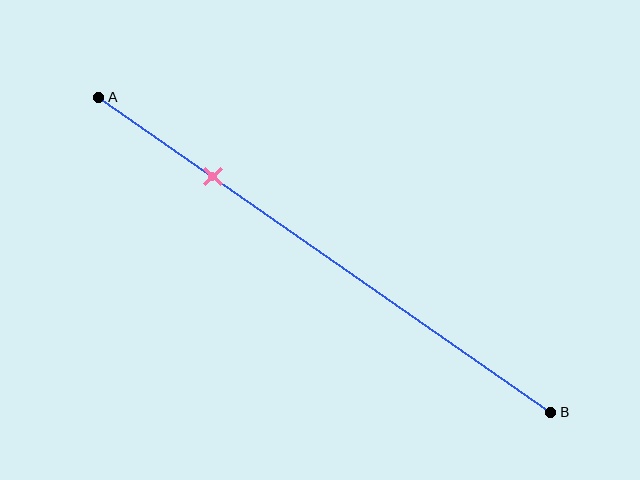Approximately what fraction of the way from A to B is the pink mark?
The pink mark is approximately 25% of the way from A to B.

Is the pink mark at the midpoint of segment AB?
No, the mark is at about 25% from A, not at the 50% midpoint.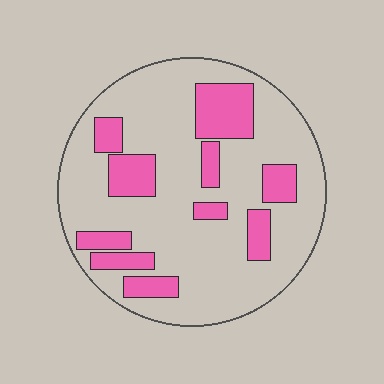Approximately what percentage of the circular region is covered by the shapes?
Approximately 25%.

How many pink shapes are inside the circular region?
10.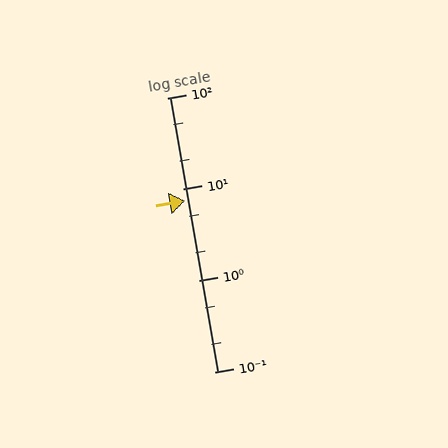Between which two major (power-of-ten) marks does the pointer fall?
The pointer is between 1 and 10.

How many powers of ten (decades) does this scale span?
The scale spans 3 decades, from 0.1 to 100.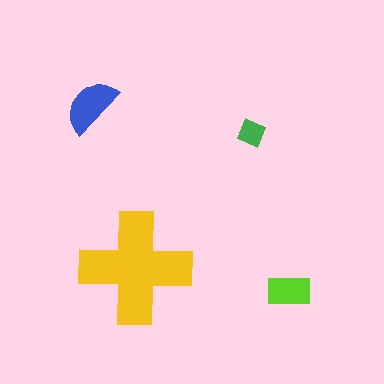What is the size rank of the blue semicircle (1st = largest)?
2nd.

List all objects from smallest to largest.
The green diamond, the lime rectangle, the blue semicircle, the yellow cross.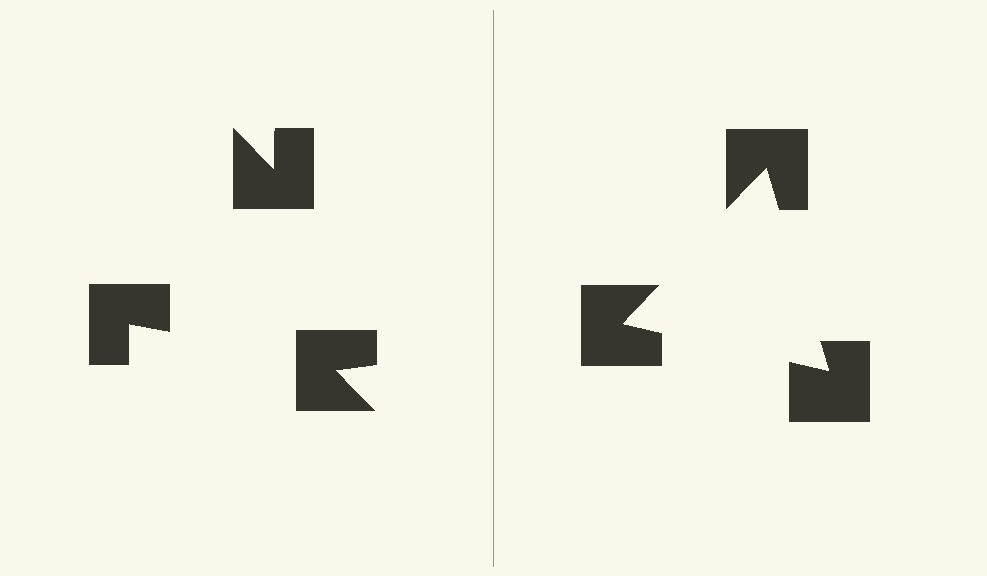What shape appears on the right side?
An illusory triangle.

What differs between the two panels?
The notched squares are positioned identically on both sides; only the wedge orientations differ. On the right they align to a triangle; on the left they are misaligned.